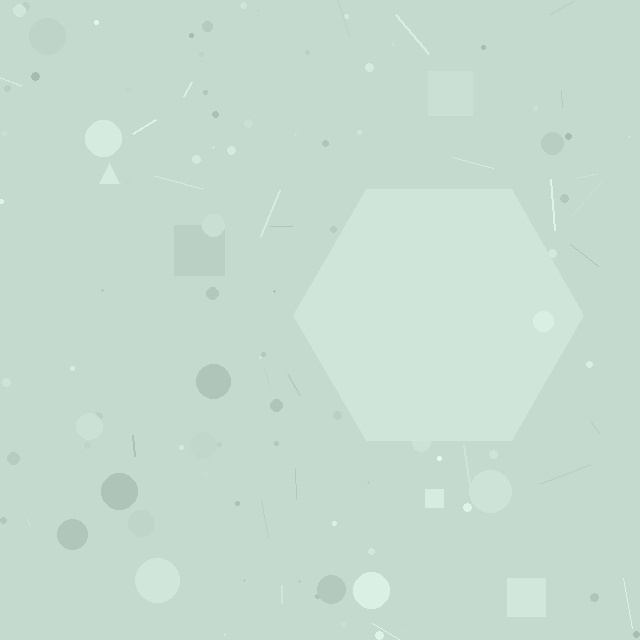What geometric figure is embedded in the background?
A hexagon is embedded in the background.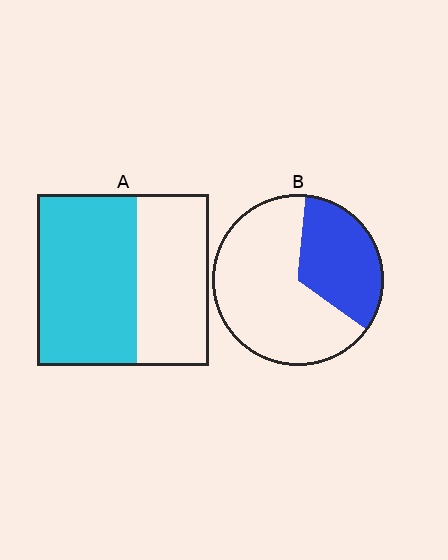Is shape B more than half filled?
No.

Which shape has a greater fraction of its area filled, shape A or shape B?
Shape A.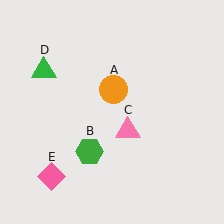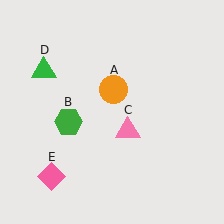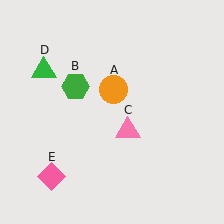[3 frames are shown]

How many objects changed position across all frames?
1 object changed position: green hexagon (object B).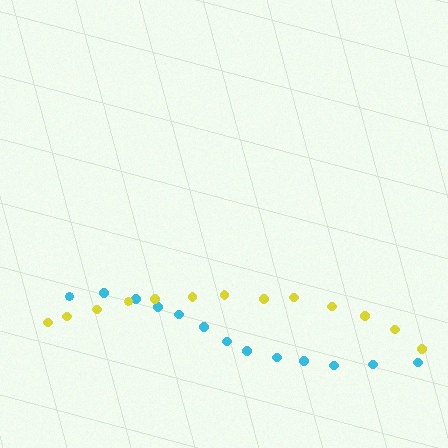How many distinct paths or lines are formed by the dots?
There are 2 distinct paths.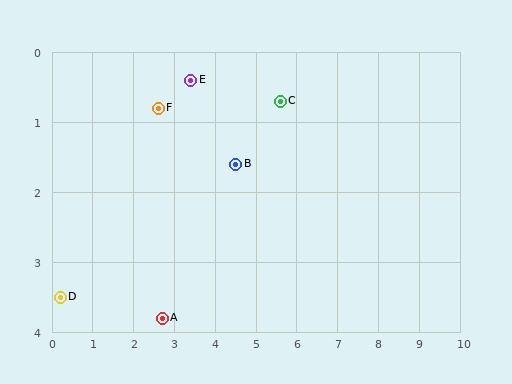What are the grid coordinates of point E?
Point E is at approximately (3.4, 0.4).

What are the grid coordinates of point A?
Point A is at approximately (2.7, 3.8).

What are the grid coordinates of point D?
Point D is at approximately (0.2, 3.5).